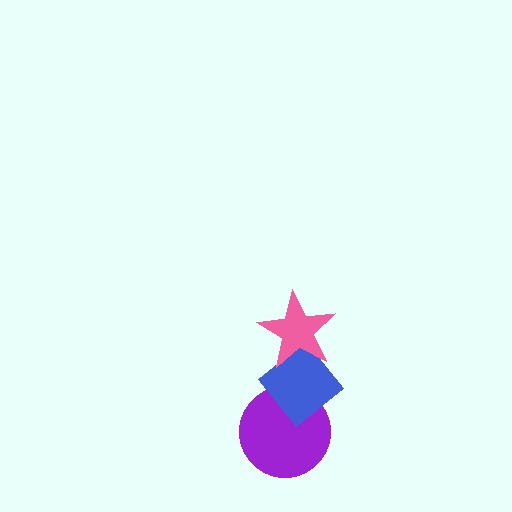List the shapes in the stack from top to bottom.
From top to bottom: the pink star, the blue diamond, the purple circle.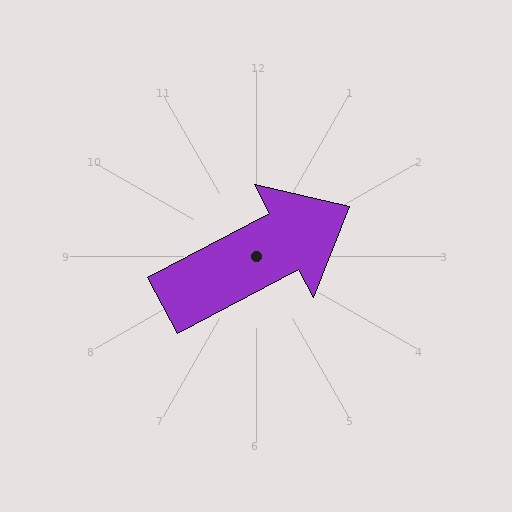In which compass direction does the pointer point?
Northeast.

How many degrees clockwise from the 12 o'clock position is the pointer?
Approximately 62 degrees.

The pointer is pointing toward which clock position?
Roughly 2 o'clock.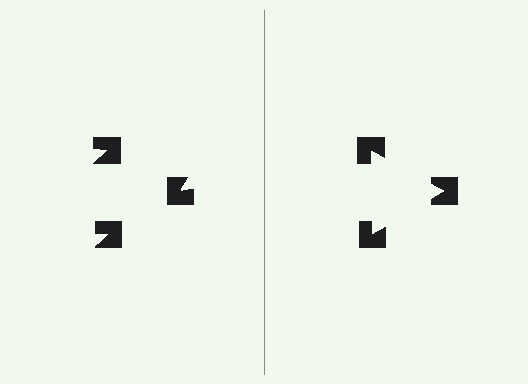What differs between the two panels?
The notched squares are positioned identically on both sides; only the wedge orientations differ. On the right they align to a triangle; on the left they are misaligned.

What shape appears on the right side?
An illusory triangle.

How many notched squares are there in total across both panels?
6 — 3 on each side.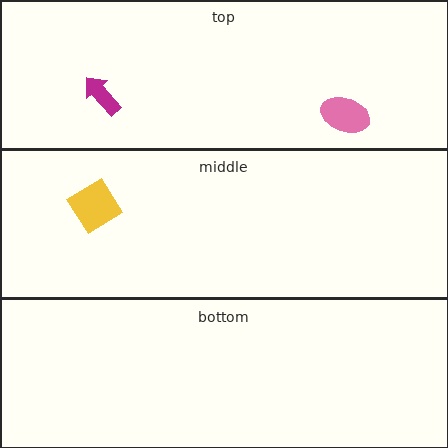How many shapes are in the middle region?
1.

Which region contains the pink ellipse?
The top region.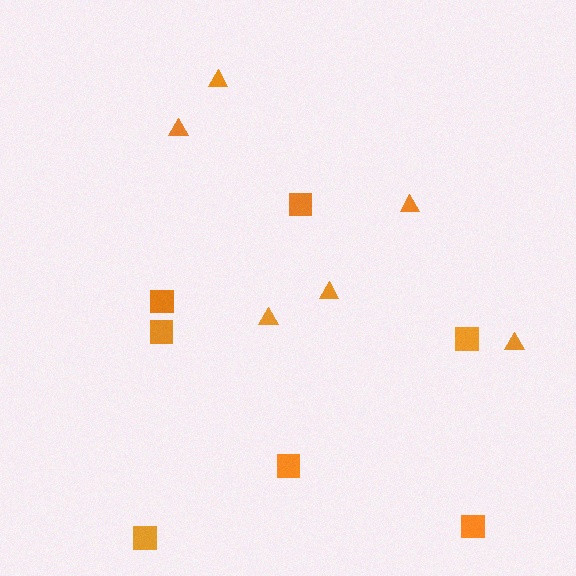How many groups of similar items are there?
There are 2 groups: one group of squares (7) and one group of triangles (6).